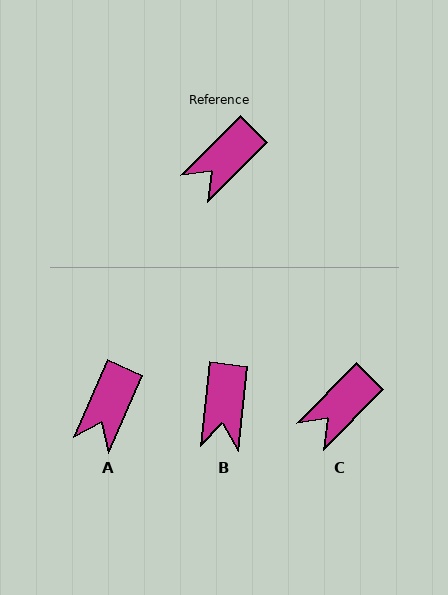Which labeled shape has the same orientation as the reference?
C.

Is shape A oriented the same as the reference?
No, it is off by about 21 degrees.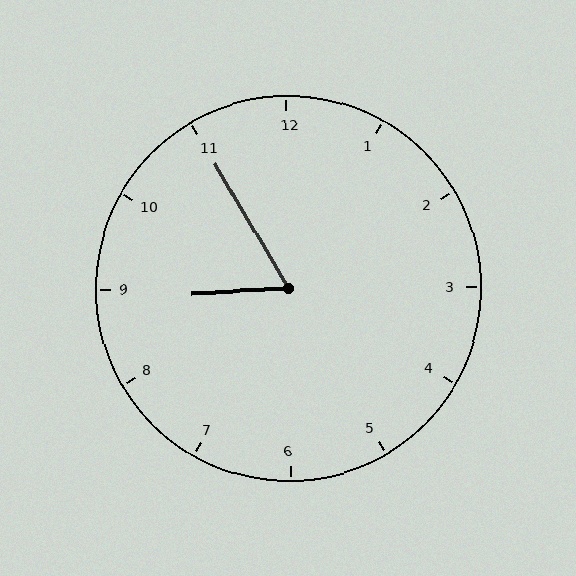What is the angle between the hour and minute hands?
Approximately 62 degrees.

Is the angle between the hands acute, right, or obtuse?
It is acute.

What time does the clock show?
8:55.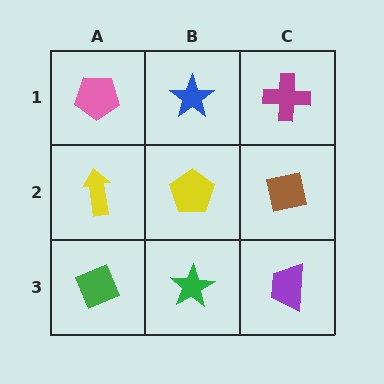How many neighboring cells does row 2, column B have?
4.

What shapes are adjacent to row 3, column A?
A yellow arrow (row 2, column A), a green star (row 3, column B).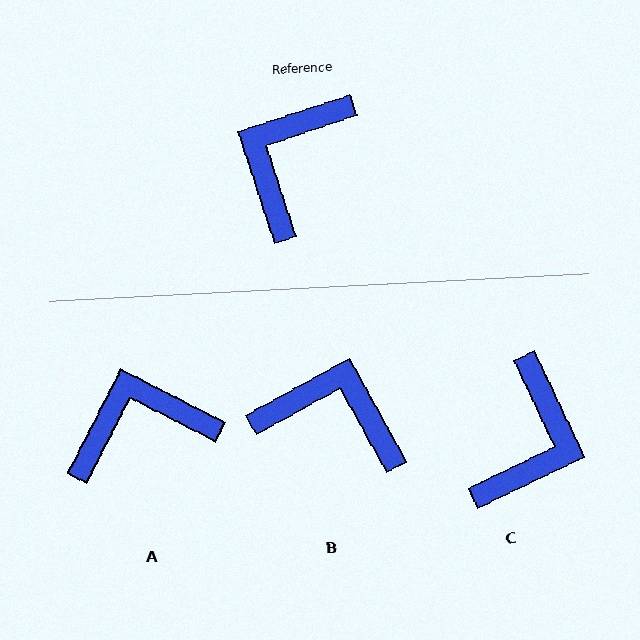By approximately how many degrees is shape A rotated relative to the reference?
Approximately 45 degrees clockwise.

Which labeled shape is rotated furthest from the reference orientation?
C, about 173 degrees away.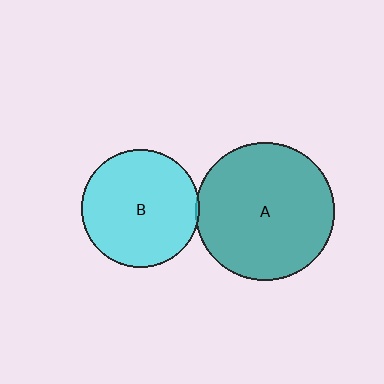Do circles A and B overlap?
Yes.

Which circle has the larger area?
Circle A (teal).